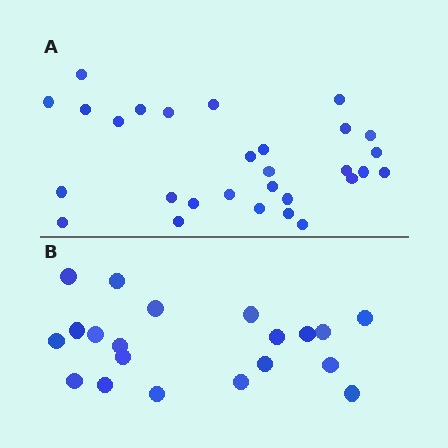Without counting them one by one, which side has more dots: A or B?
Region A (the top region) has more dots.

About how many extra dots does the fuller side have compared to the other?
Region A has roughly 8 or so more dots than region B.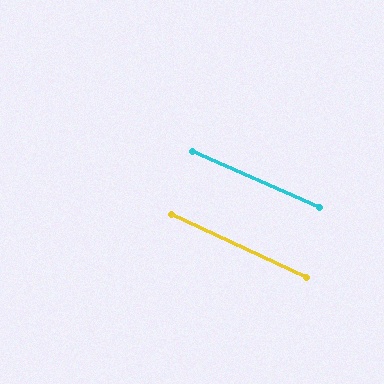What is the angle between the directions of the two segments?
Approximately 2 degrees.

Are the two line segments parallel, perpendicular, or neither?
Parallel — their directions differ by only 1.7°.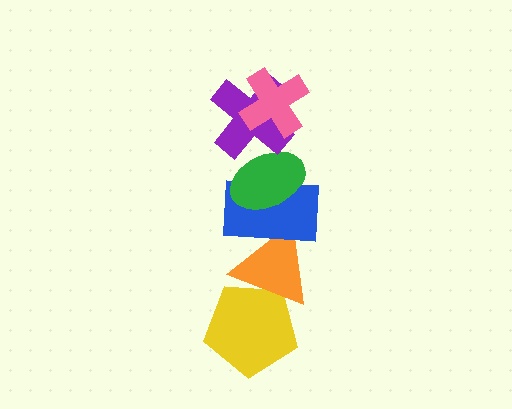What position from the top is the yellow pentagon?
The yellow pentagon is 6th from the top.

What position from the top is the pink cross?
The pink cross is 1st from the top.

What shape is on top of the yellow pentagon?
The orange triangle is on top of the yellow pentagon.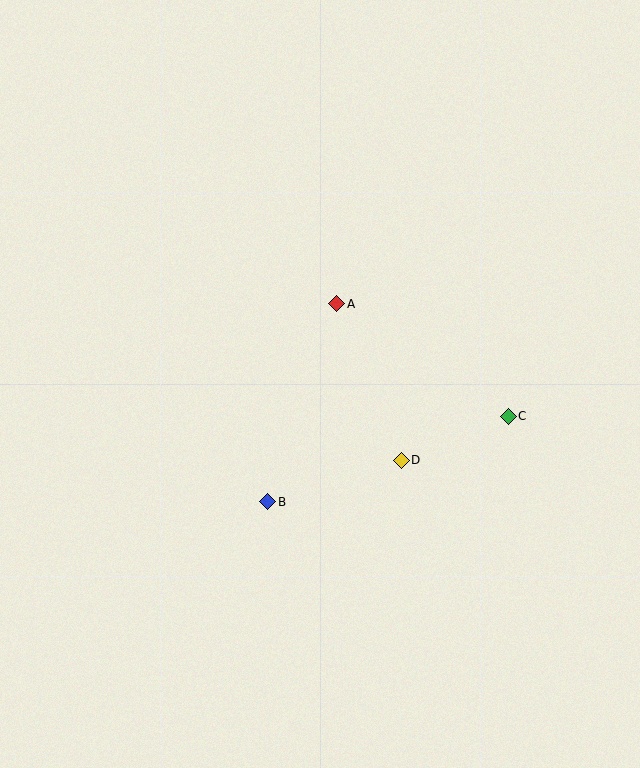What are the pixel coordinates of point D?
Point D is at (401, 460).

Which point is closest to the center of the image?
Point A at (337, 304) is closest to the center.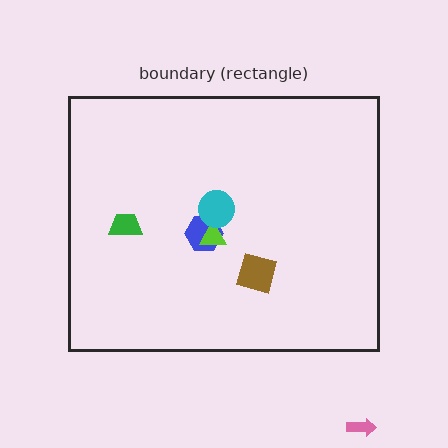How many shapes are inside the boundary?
5 inside, 1 outside.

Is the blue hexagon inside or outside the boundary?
Inside.